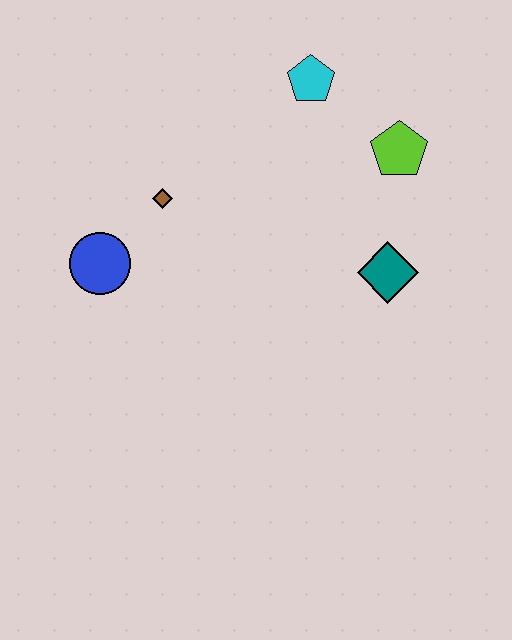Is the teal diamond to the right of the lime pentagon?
No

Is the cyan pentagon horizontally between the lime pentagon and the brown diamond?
Yes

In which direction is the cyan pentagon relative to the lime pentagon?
The cyan pentagon is to the left of the lime pentagon.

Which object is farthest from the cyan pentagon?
The blue circle is farthest from the cyan pentagon.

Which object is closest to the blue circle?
The brown diamond is closest to the blue circle.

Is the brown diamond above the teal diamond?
Yes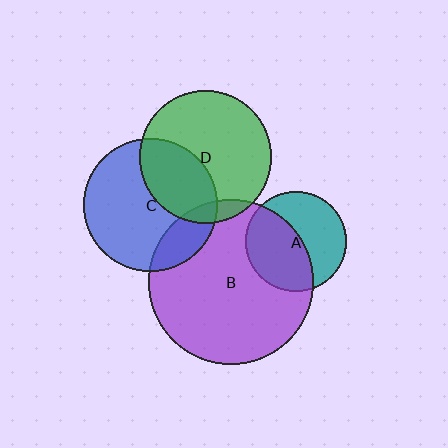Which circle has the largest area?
Circle B (purple).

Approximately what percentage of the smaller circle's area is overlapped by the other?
Approximately 50%.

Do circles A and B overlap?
Yes.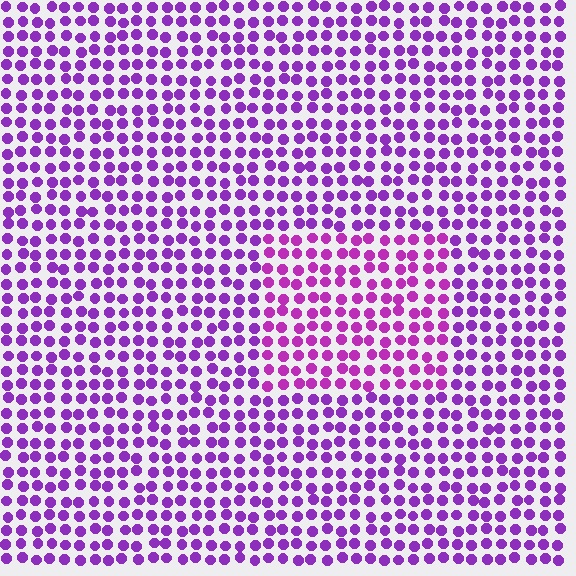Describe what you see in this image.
The image is filled with small purple elements in a uniform arrangement. A rectangle-shaped region is visible where the elements are tinted to a slightly different hue, forming a subtle color boundary.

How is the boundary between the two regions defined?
The boundary is defined purely by a slight shift in hue (about 21 degrees). Spacing, size, and orientation are identical on both sides.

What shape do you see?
I see a rectangle.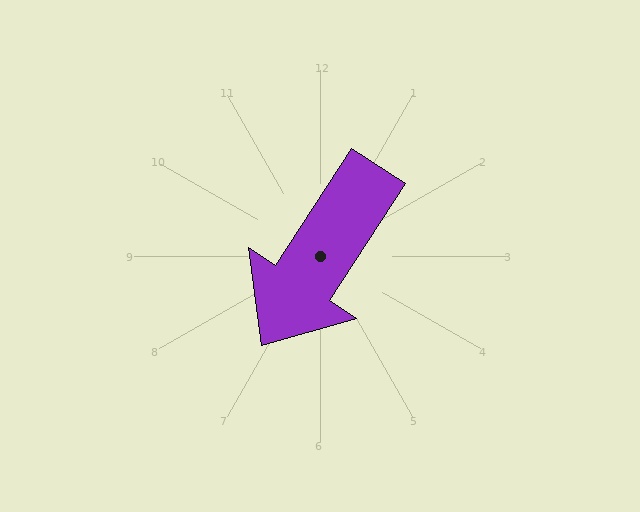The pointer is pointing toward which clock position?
Roughly 7 o'clock.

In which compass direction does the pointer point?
Southwest.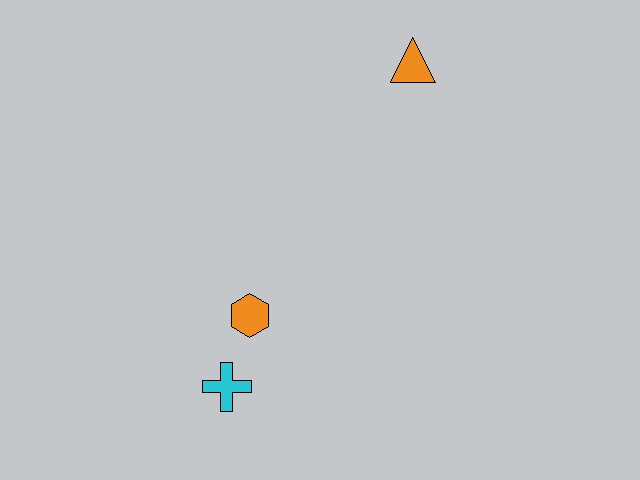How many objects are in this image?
There are 3 objects.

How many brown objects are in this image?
There are no brown objects.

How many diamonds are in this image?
There are no diamonds.